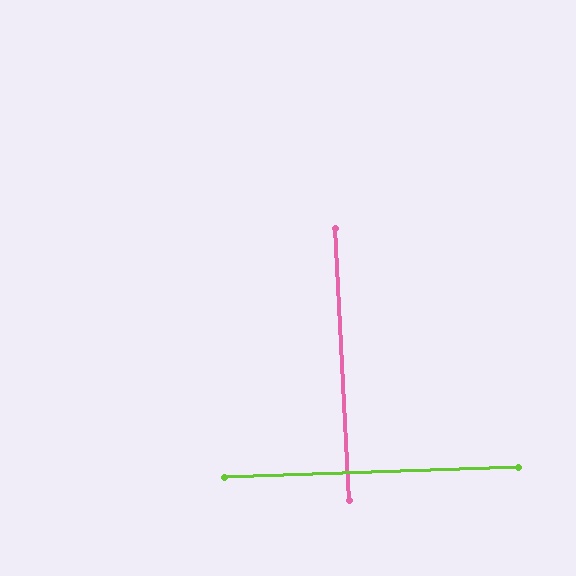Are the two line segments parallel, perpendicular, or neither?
Perpendicular — they meet at approximately 89°.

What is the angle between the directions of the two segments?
Approximately 89 degrees.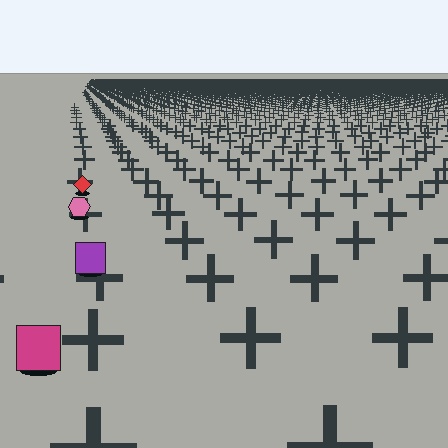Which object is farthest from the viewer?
The red diamond is farthest from the viewer. It appears smaller and the ground texture around it is denser.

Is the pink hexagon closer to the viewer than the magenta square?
No. The magenta square is closer — you can tell from the texture gradient: the ground texture is coarser near it.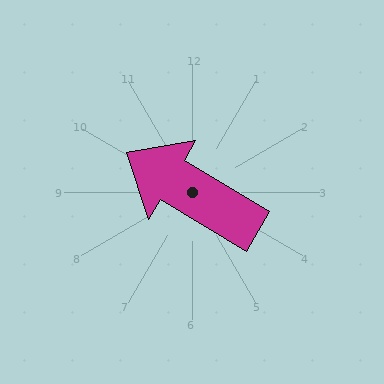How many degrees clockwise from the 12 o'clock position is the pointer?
Approximately 301 degrees.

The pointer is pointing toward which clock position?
Roughly 10 o'clock.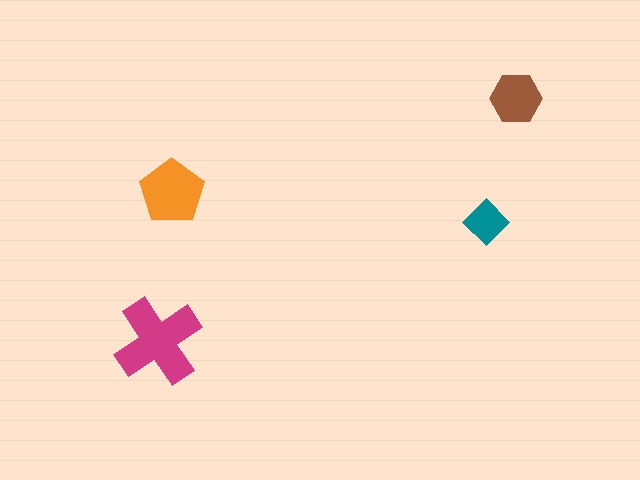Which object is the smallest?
The teal diamond.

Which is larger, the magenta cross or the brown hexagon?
The magenta cross.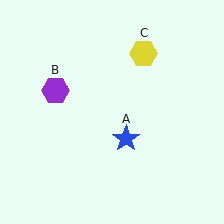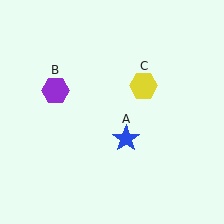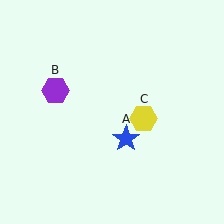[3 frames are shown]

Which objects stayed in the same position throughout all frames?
Blue star (object A) and purple hexagon (object B) remained stationary.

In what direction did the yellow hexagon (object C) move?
The yellow hexagon (object C) moved down.